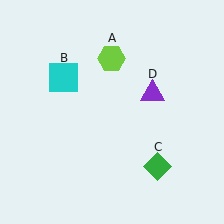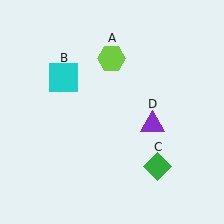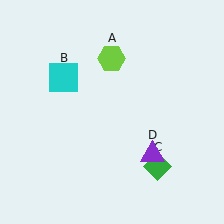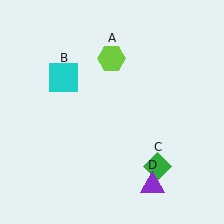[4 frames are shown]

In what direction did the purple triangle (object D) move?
The purple triangle (object D) moved down.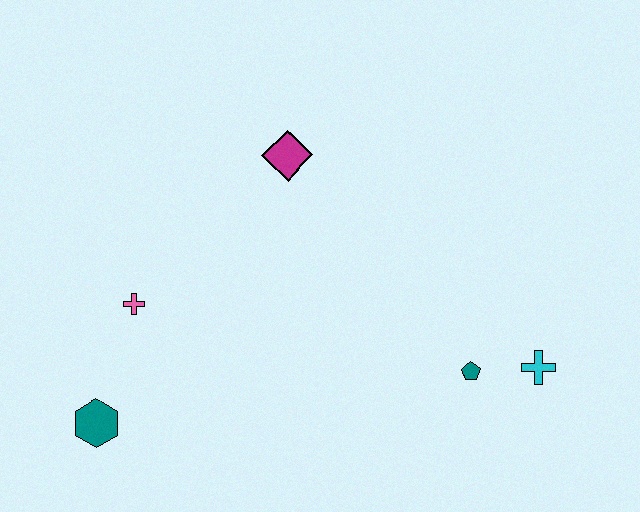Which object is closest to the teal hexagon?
The pink cross is closest to the teal hexagon.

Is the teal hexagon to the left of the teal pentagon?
Yes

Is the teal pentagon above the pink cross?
No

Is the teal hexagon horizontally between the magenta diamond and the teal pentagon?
No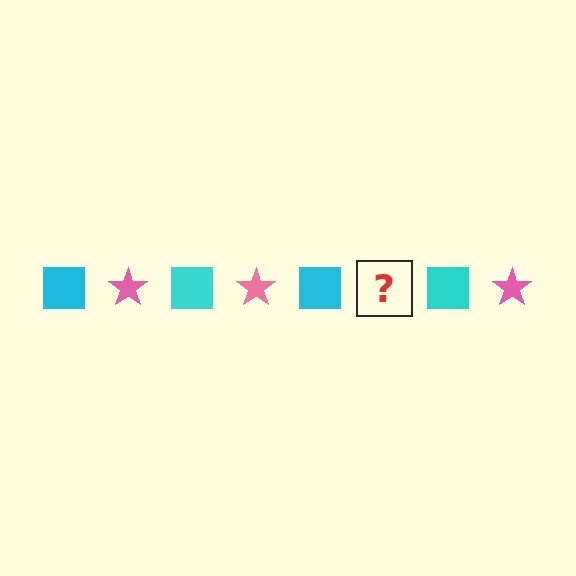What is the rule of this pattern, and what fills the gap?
The rule is that the pattern alternates between cyan square and pink star. The gap should be filled with a pink star.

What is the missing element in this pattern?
The missing element is a pink star.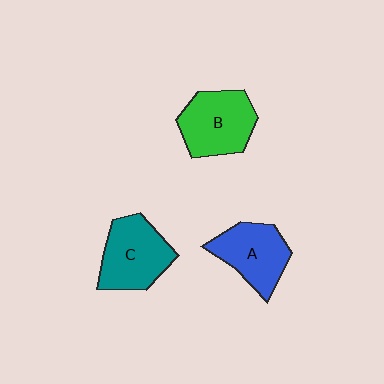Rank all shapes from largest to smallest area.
From largest to smallest: B (green), C (teal), A (blue).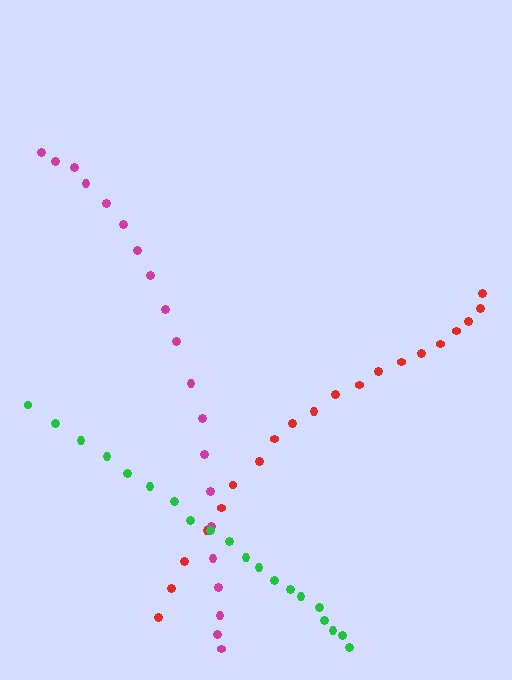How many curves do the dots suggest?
There are 3 distinct paths.